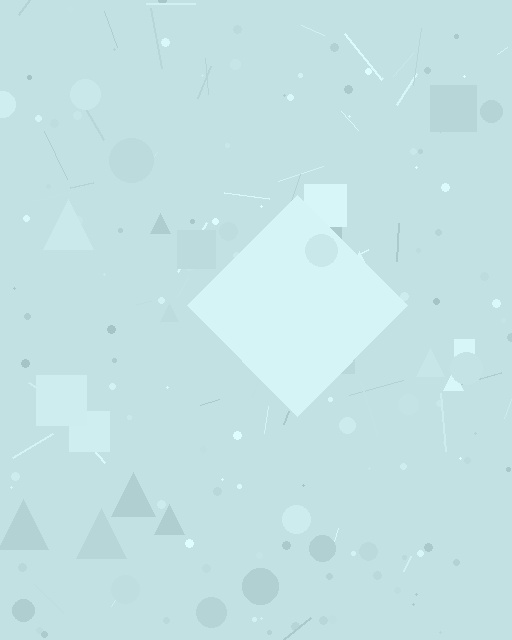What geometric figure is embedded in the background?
A diamond is embedded in the background.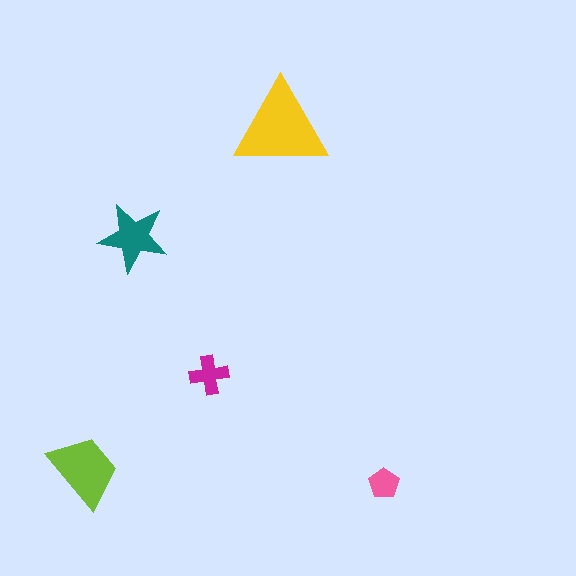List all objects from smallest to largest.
The pink pentagon, the magenta cross, the teal star, the lime trapezoid, the yellow triangle.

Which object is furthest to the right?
The pink pentagon is rightmost.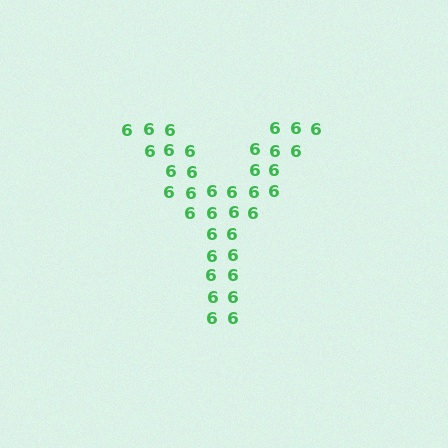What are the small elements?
The small elements are digit 6's.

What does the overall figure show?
The overall figure shows the letter Y.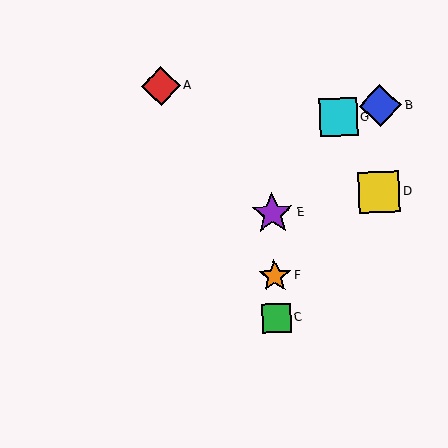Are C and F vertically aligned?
Yes, both are at x≈276.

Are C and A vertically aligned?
No, C is at x≈276 and A is at x≈161.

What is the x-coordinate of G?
Object G is at x≈338.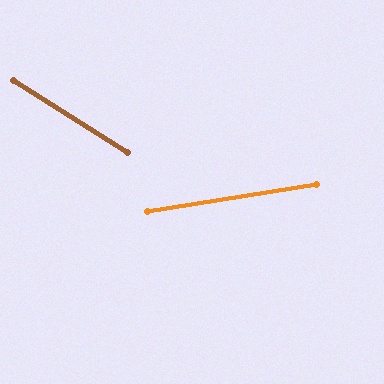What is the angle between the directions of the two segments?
Approximately 41 degrees.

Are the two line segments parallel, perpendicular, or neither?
Neither parallel nor perpendicular — they differ by about 41°.